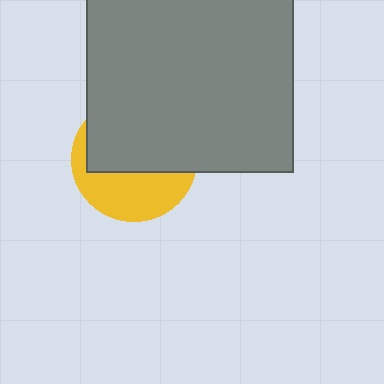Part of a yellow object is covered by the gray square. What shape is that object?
It is a circle.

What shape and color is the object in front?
The object in front is a gray square.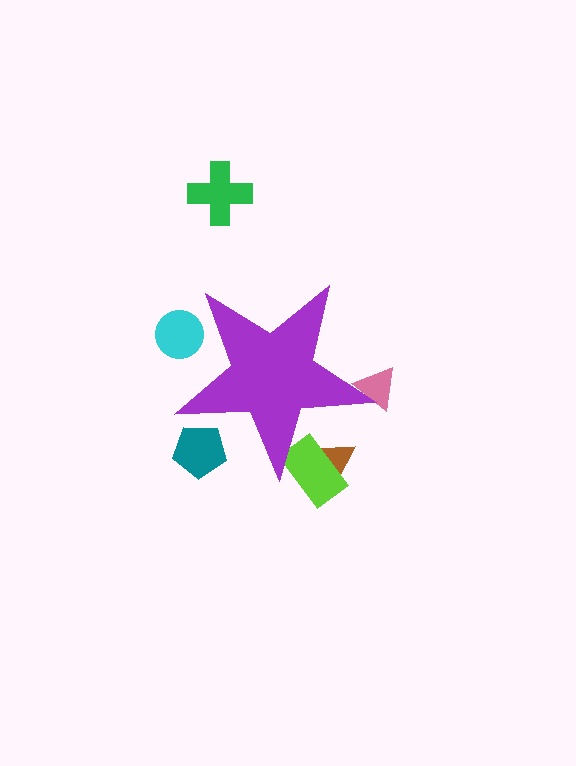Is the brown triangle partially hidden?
Yes, the brown triangle is partially hidden behind the purple star.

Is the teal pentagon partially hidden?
Yes, the teal pentagon is partially hidden behind the purple star.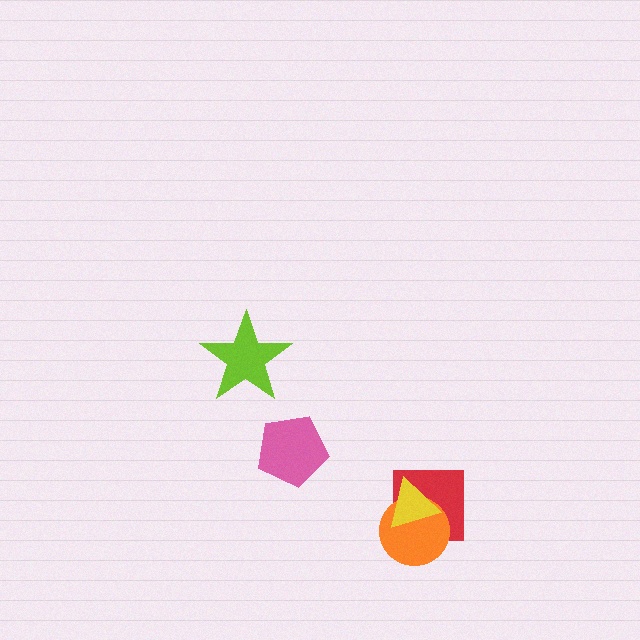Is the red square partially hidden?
Yes, it is partially covered by another shape.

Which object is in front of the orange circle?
The yellow triangle is in front of the orange circle.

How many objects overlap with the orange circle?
2 objects overlap with the orange circle.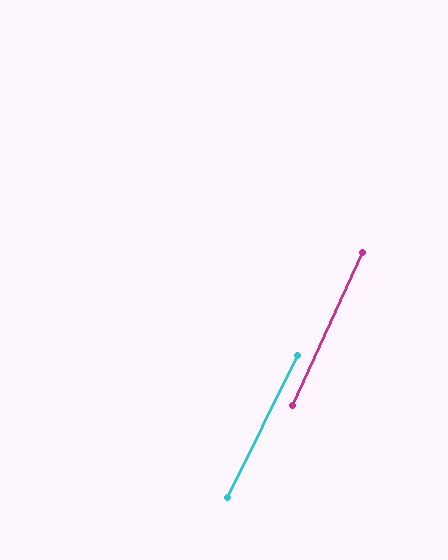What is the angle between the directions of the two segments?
Approximately 1 degree.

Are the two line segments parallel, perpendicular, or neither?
Parallel — their directions differ by only 1.4°.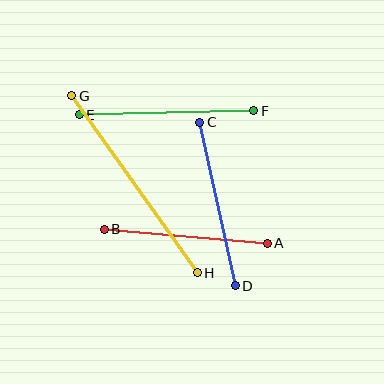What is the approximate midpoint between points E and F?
The midpoint is at approximately (166, 113) pixels.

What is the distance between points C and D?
The distance is approximately 168 pixels.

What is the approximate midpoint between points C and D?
The midpoint is at approximately (217, 204) pixels.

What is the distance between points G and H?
The distance is approximately 217 pixels.